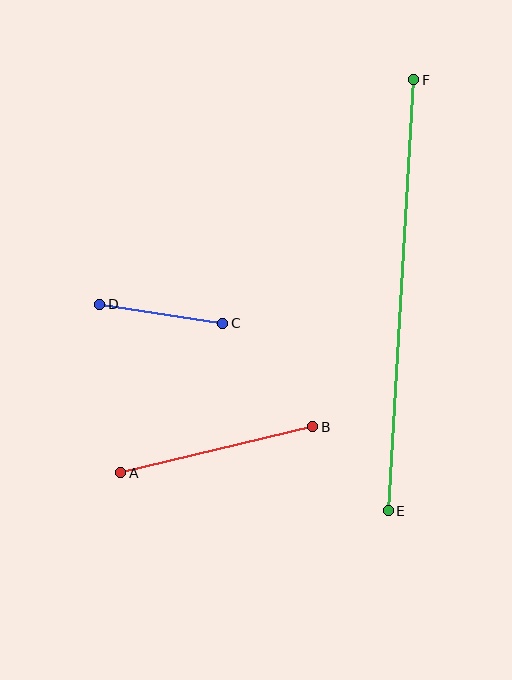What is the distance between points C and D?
The distance is approximately 125 pixels.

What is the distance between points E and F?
The distance is approximately 432 pixels.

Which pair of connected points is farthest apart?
Points E and F are farthest apart.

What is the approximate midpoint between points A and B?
The midpoint is at approximately (217, 450) pixels.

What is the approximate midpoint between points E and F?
The midpoint is at approximately (401, 295) pixels.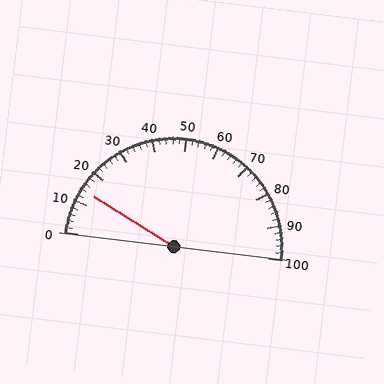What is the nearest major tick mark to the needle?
The nearest major tick mark is 10.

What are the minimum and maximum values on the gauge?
The gauge ranges from 0 to 100.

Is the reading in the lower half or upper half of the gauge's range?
The reading is in the lower half of the range (0 to 100).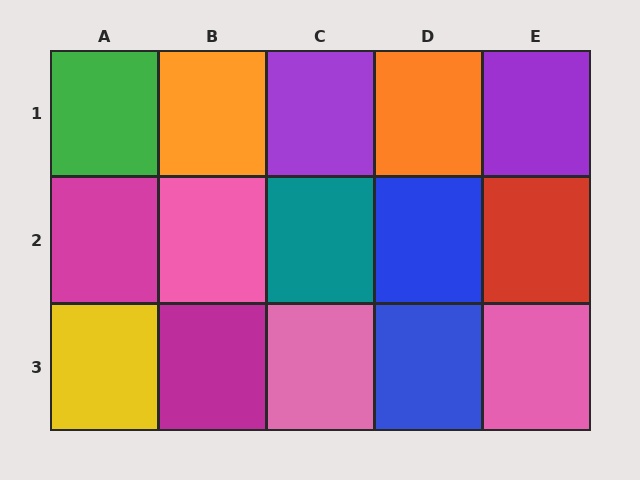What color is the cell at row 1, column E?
Purple.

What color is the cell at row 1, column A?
Green.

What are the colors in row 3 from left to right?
Yellow, magenta, pink, blue, pink.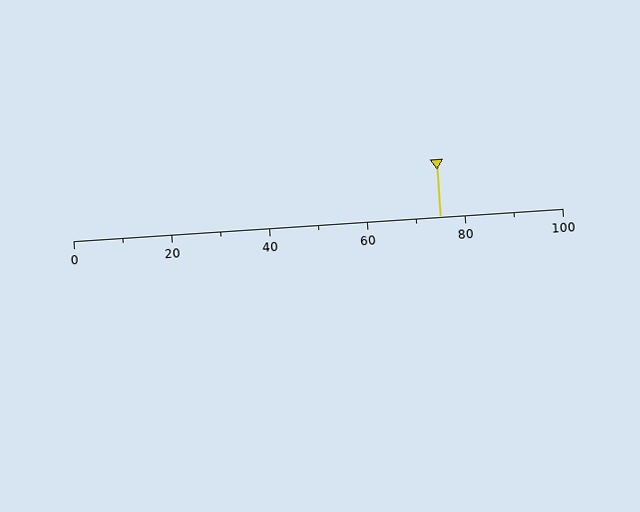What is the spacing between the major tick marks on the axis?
The major ticks are spaced 20 apart.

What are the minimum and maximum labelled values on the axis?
The axis runs from 0 to 100.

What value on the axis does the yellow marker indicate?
The marker indicates approximately 75.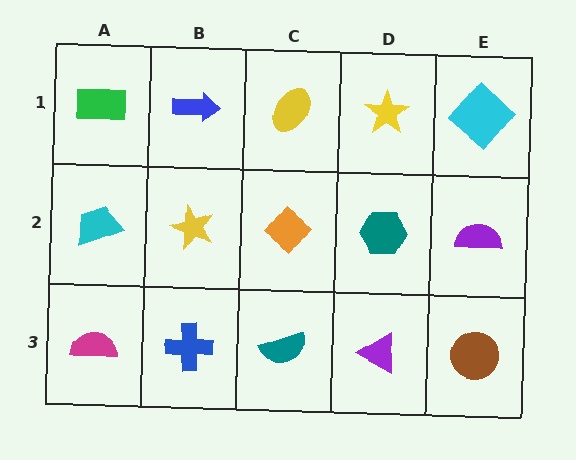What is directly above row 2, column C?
A yellow ellipse.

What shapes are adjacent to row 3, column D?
A teal hexagon (row 2, column D), a teal semicircle (row 3, column C), a brown circle (row 3, column E).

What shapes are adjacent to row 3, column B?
A yellow star (row 2, column B), a magenta semicircle (row 3, column A), a teal semicircle (row 3, column C).